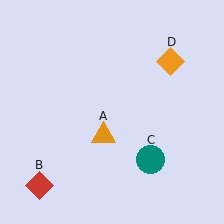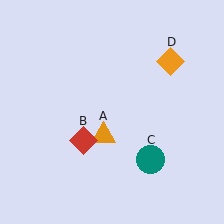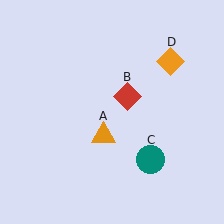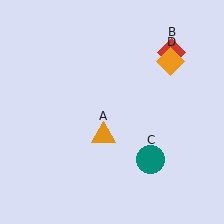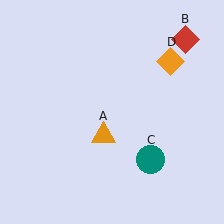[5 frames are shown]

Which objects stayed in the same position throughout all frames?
Orange triangle (object A) and teal circle (object C) and orange diamond (object D) remained stationary.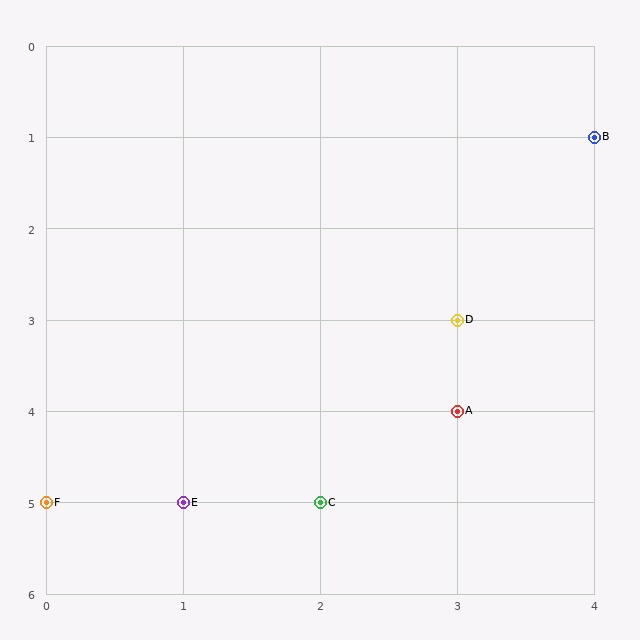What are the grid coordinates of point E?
Point E is at grid coordinates (1, 5).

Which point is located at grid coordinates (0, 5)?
Point F is at (0, 5).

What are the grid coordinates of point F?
Point F is at grid coordinates (0, 5).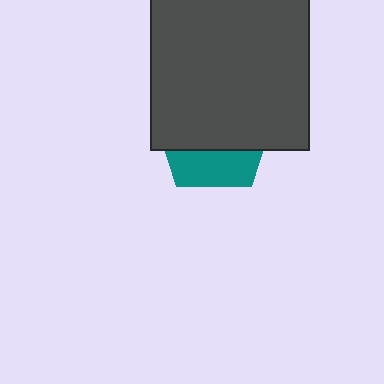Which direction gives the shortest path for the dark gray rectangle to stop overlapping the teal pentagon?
Moving up gives the shortest separation.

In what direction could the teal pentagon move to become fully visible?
The teal pentagon could move down. That would shift it out from behind the dark gray rectangle entirely.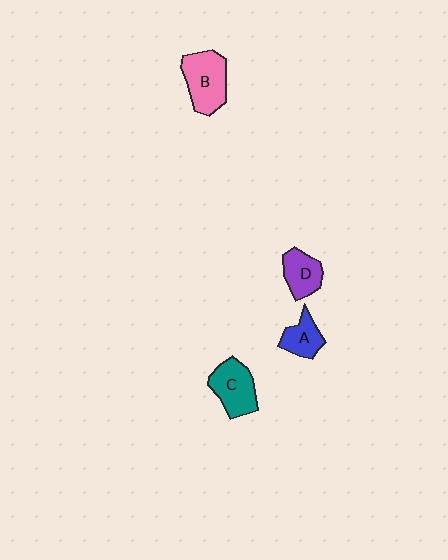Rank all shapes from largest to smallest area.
From largest to smallest: B (pink), C (teal), D (purple), A (blue).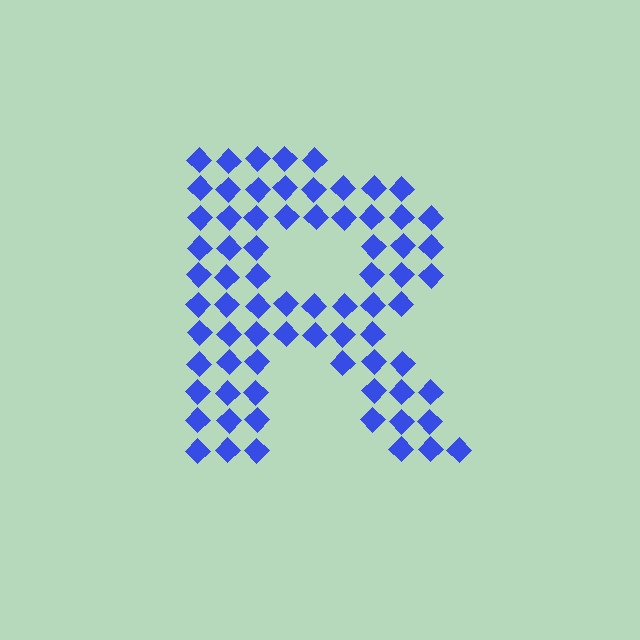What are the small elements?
The small elements are diamonds.